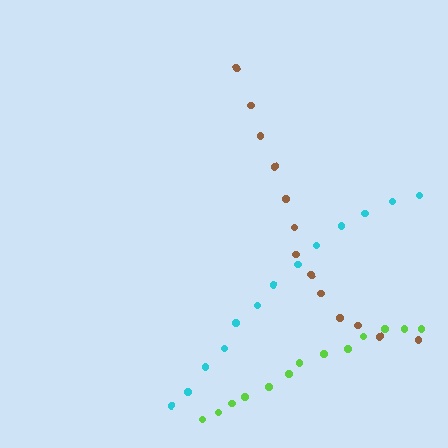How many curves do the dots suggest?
There are 3 distinct paths.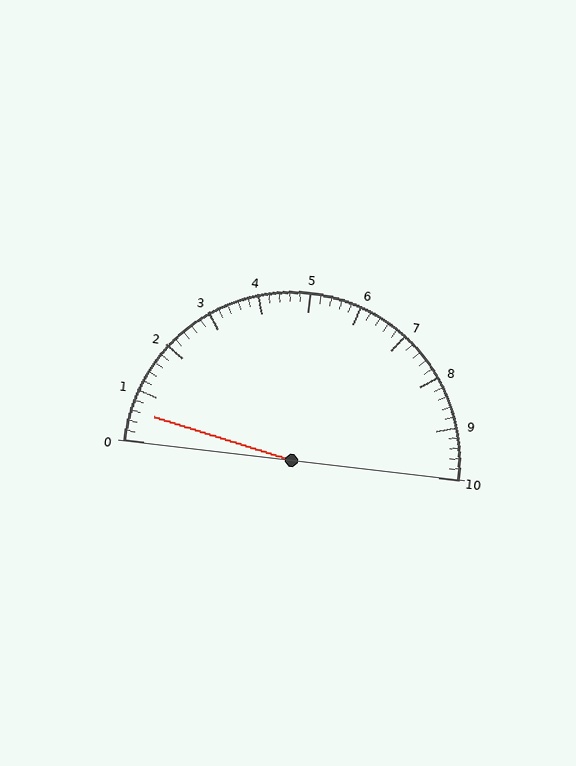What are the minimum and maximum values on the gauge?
The gauge ranges from 0 to 10.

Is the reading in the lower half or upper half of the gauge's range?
The reading is in the lower half of the range (0 to 10).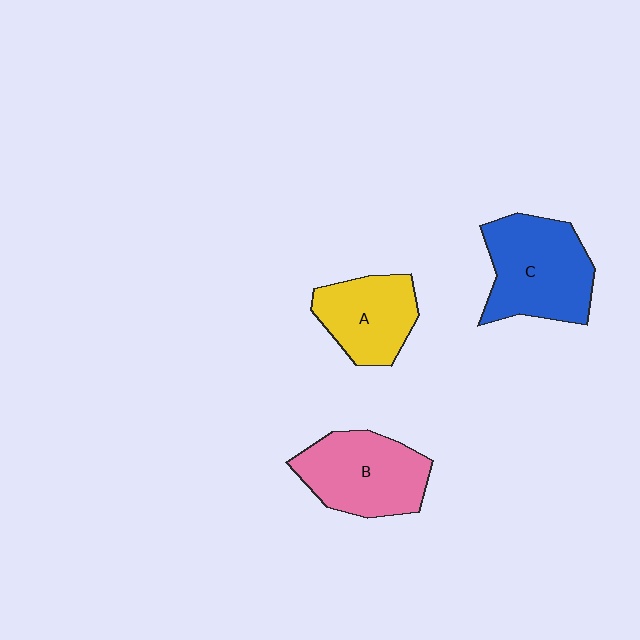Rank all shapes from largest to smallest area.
From largest to smallest: C (blue), B (pink), A (yellow).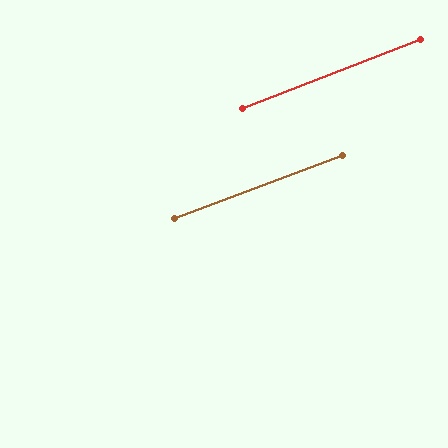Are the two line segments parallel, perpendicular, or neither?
Parallel — their directions differ by only 0.8°.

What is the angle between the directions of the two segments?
Approximately 1 degree.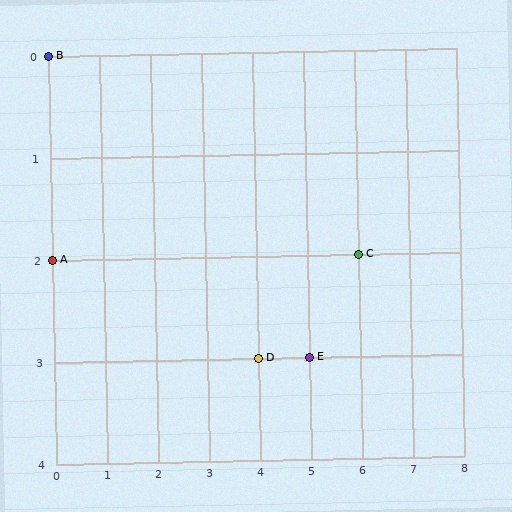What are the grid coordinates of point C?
Point C is at grid coordinates (6, 2).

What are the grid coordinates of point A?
Point A is at grid coordinates (0, 2).